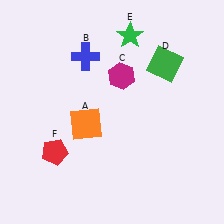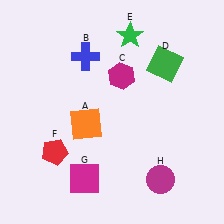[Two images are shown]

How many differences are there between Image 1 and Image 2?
There are 2 differences between the two images.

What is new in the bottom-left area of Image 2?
A magenta square (G) was added in the bottom-left area of Image 2.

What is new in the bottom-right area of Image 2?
A magenta circle (H) was added in the bottom-right area of Image 2.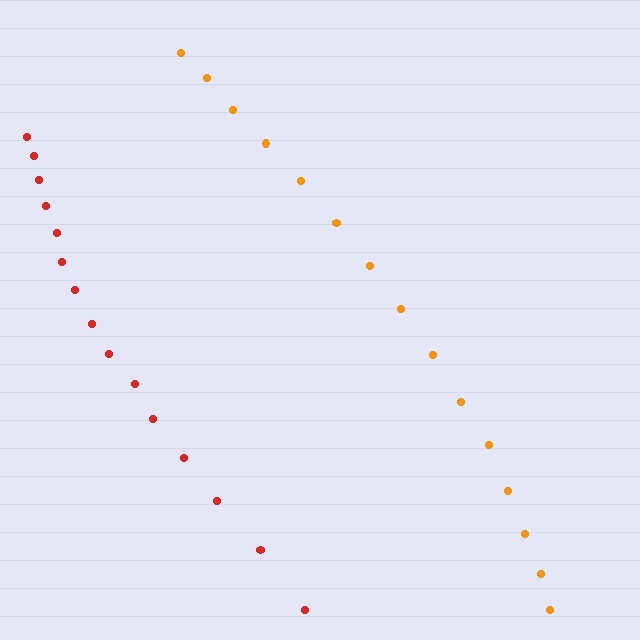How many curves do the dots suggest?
There are 2 distinct paths.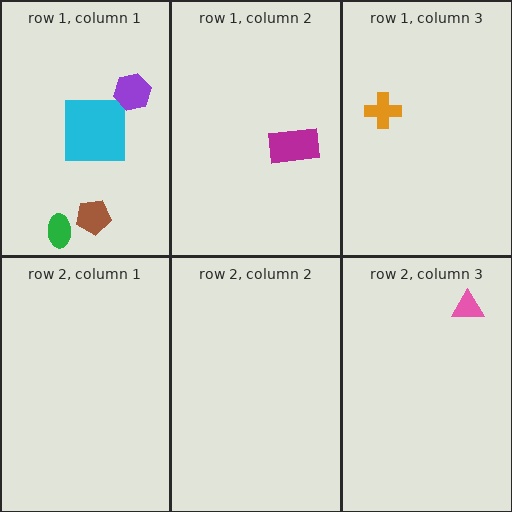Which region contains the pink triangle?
The row 2, column 3 region.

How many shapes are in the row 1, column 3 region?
1.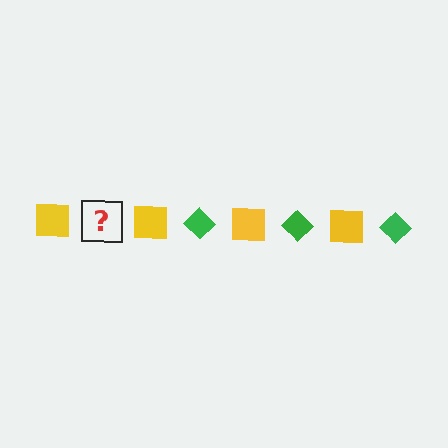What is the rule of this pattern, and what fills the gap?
The rule is that the pattern alternates between yellow square and green diamond. The gap should be filled with a green diamond.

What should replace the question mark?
The question mark should be replaced with a green diamond.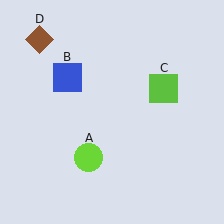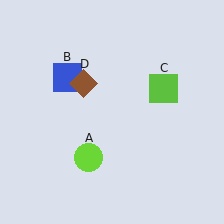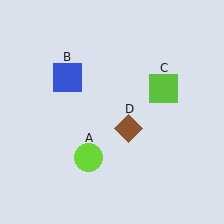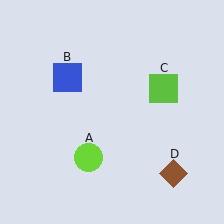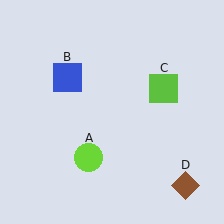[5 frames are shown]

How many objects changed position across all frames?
1 object changed position: brown diamond (object D).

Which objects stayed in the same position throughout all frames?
Lime circle (object A) and blue square (object B) and lime square (object C) remained stationary.